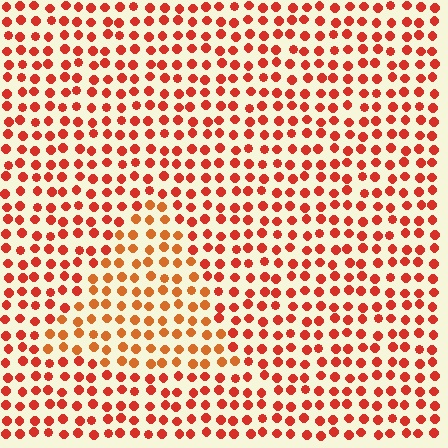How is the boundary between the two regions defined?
The boundary is defined purely by a slight shift in hue (about 21 degrees). Spacing, size, and orientation are identical on both sides.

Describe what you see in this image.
The image is filled with small red elements in a uniform arrangement. A triangle-shaped region is visible where the elements are tinted to a slightly different hue, forming a subtle color boundary.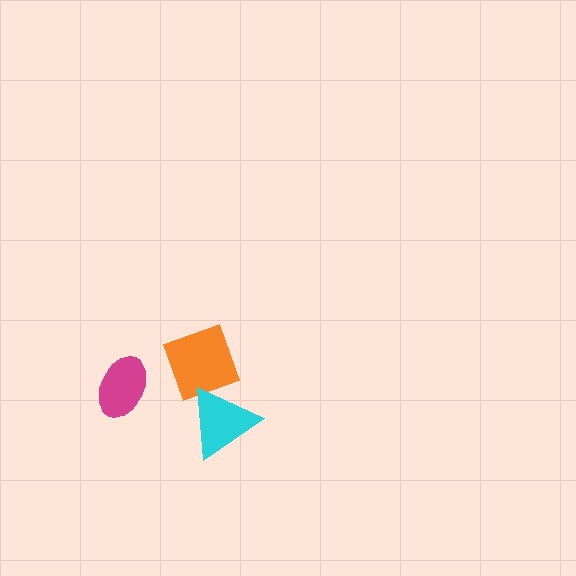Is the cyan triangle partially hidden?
No, no other shape covers it.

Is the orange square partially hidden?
Yes, it is partially covered by another shape.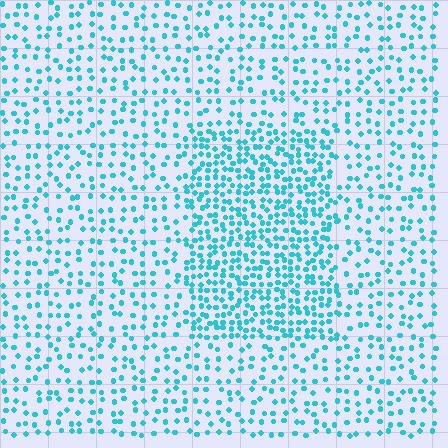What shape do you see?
I see a rectangle.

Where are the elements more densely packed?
The elements are more densely packed inside the rectangle boundary.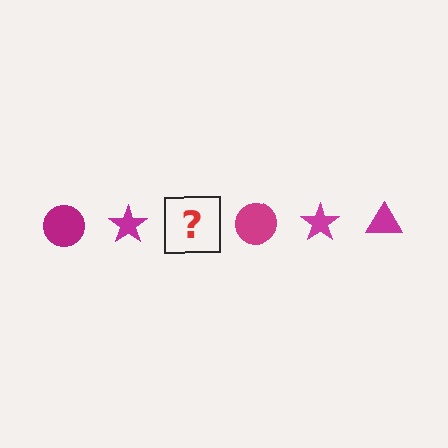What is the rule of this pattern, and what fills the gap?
The rule is that the pattern cycles through circle, star, triangle shapes in magenta. The gap should be filled with a magenta triangle.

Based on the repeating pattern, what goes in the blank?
The blank should be a magenta triangle.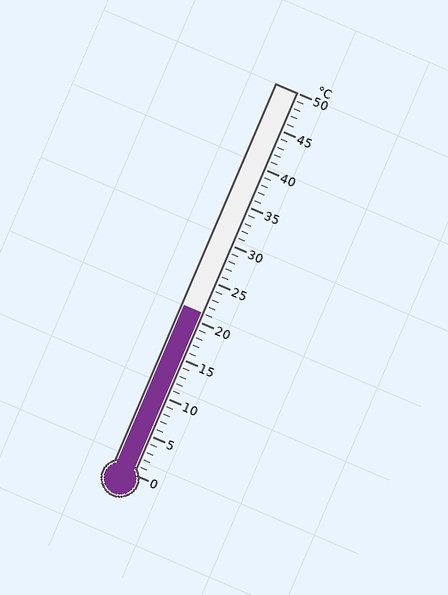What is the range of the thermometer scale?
The thermometer scale ranges from 0°C to 50°C.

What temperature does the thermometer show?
The thermometer shows approximately 21°C.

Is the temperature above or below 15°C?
The temperature is above 15°C.